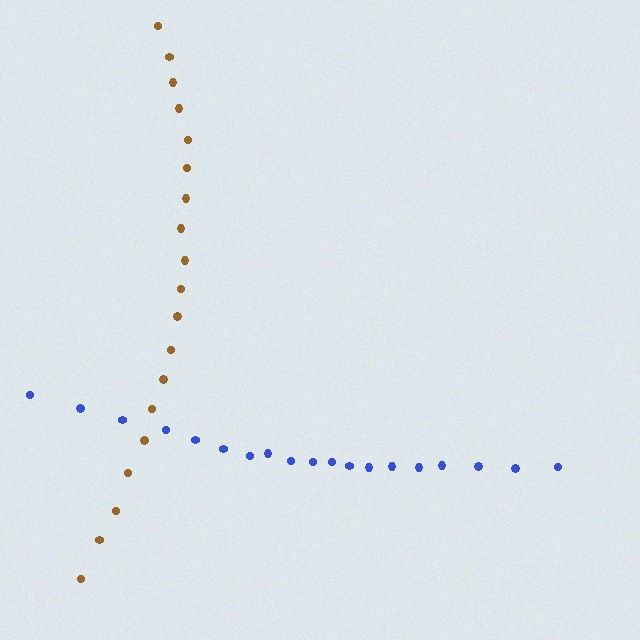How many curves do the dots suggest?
There are 2 distinct paths.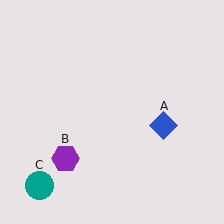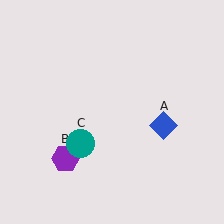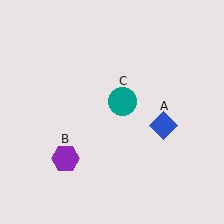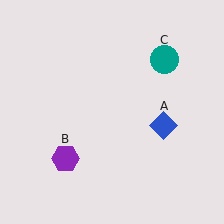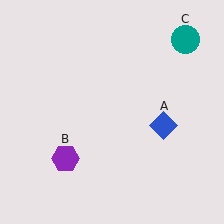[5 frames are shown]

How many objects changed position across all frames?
1 object changed position: teal circle (object C).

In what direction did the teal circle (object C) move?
The teal circle (object C) moved up and to the right.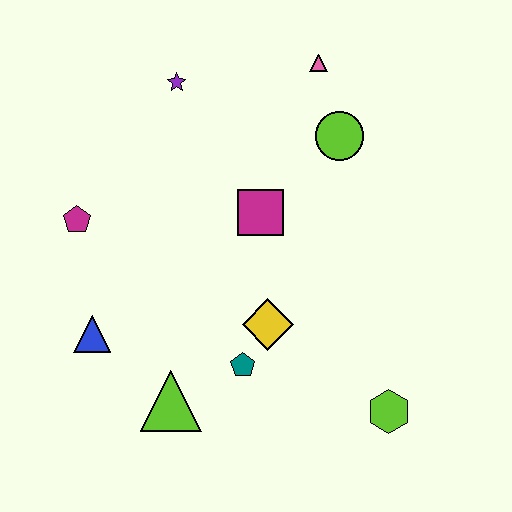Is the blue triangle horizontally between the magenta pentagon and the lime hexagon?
Yes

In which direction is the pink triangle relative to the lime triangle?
The pink triangle is above the lime triangle.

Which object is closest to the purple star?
The pink triangle is closest to the purple star.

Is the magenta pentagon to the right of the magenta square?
No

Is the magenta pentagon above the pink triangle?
No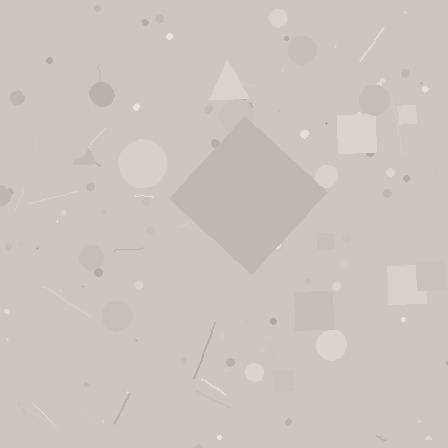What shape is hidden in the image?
A diamond is hidden in the image.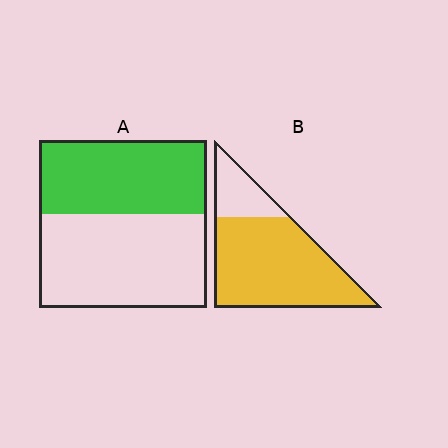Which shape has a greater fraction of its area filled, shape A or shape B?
Shape B.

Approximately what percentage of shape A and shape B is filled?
A is approximately 45% and B is approximately 80%.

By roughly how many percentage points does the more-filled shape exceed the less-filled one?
By roughly 35 percentage points (B over A).